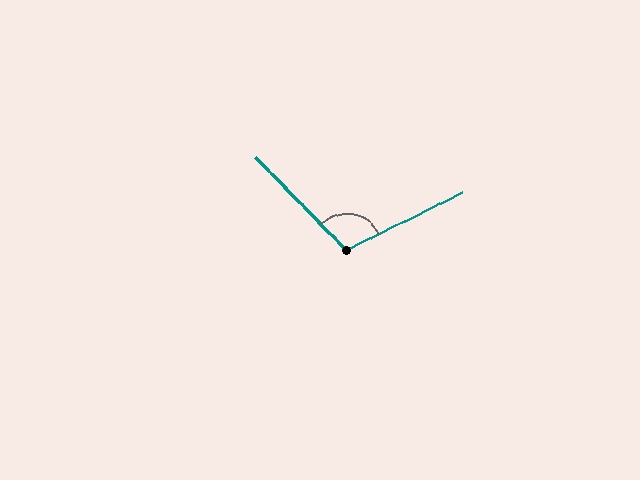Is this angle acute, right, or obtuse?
It is obtuse.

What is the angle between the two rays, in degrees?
Approximately 108 degrees.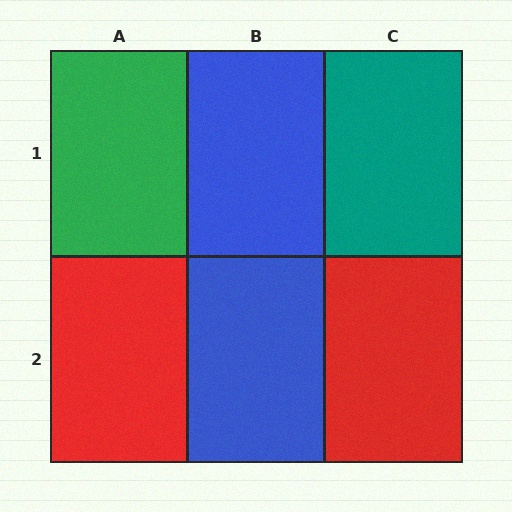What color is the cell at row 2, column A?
Red.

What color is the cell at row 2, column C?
Red.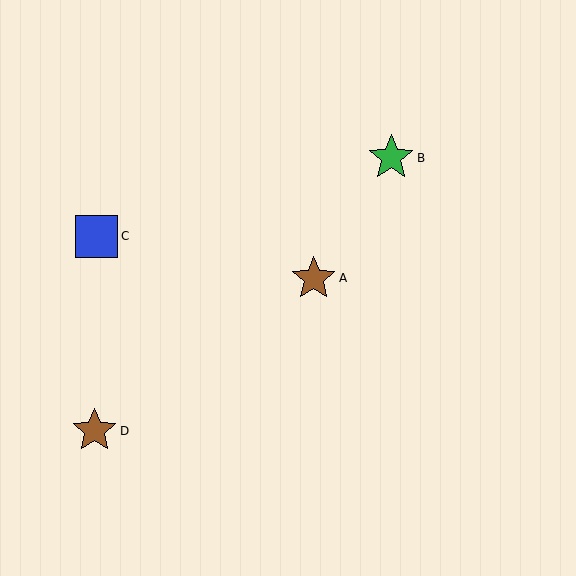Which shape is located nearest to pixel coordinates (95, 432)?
The brown star (labeled D) at (95, 431) is nearest to that location.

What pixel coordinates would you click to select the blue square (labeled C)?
Click at (97, 236) to select the blue square C.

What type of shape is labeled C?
Shape C is a blue square.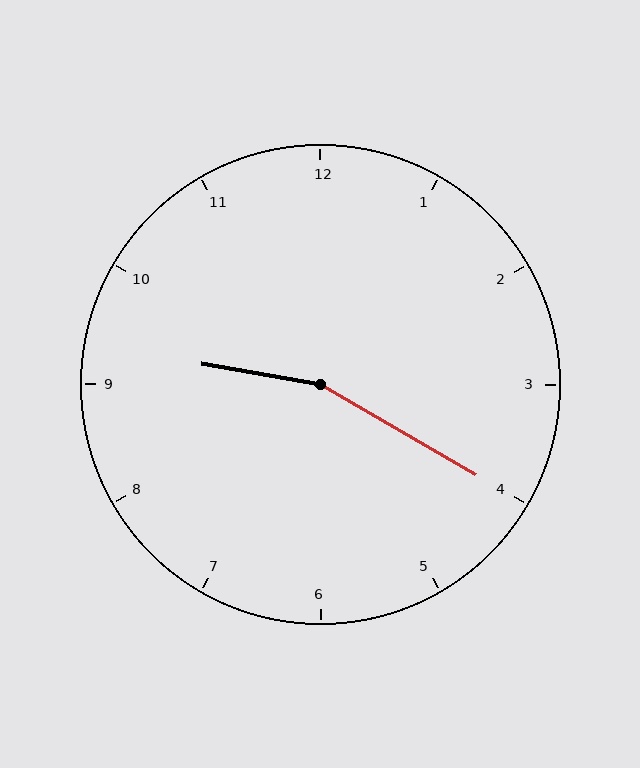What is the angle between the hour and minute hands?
Approximately 160 degrees.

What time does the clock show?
9:20.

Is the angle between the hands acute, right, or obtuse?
It is obtuse.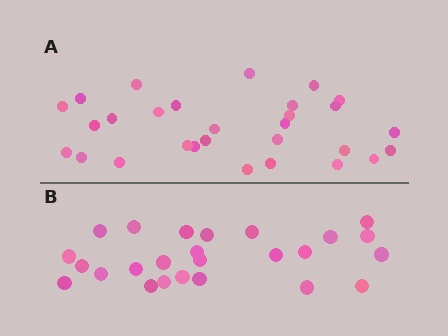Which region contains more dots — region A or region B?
Region A (the top region) has more dots.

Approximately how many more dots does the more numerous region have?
Region A has about 4 more dots than region B.